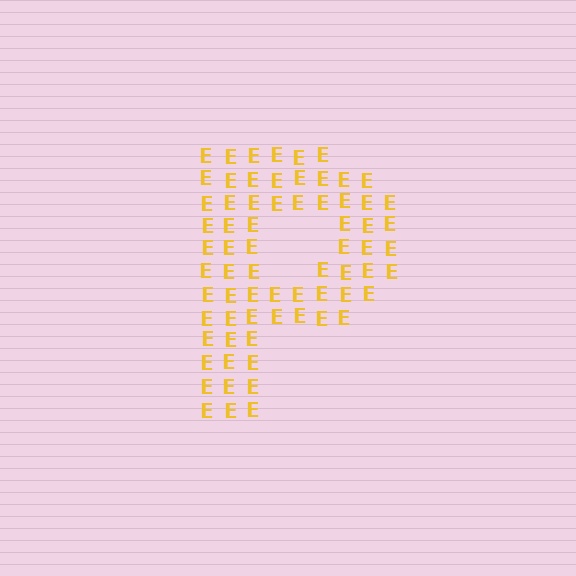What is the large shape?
The large shape is the letter P.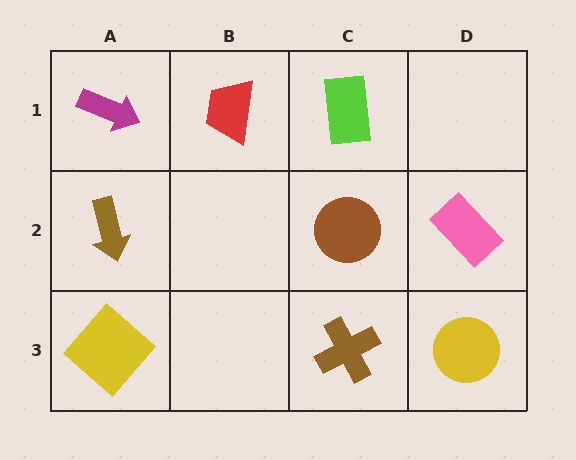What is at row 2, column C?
A brown circle.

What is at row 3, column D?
A yellow circle.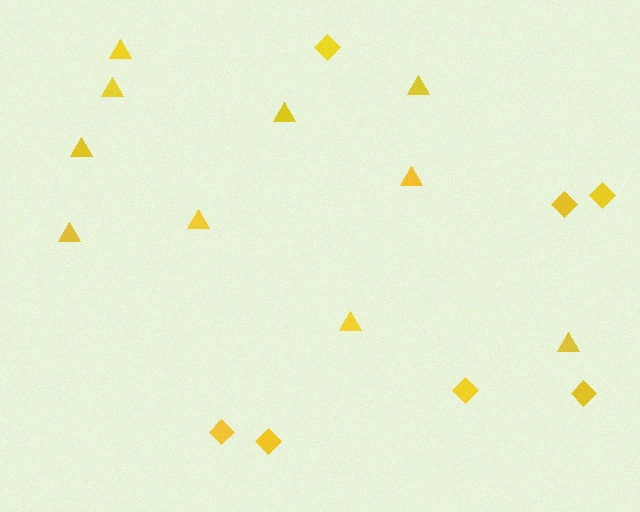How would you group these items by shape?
There are 2 groups: one group of triangles (10) and one group of diamonds (7).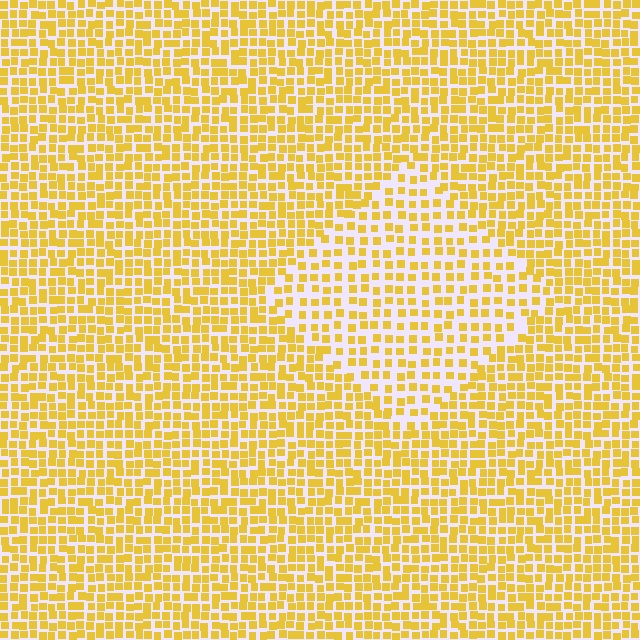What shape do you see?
I see a diamond.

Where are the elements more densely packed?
The elements are more densely packed outside the diamond boundary.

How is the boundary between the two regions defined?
The boundary is defined by a change in element density (approximately 1.7x ratio). All elements are the same color, size, and shape.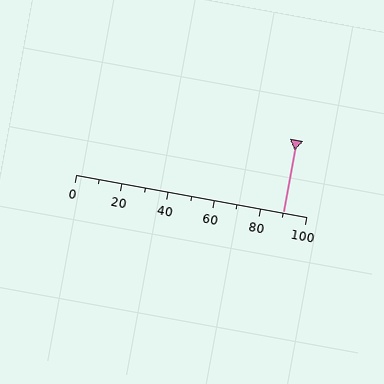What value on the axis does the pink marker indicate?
The marker indicates approximately 90.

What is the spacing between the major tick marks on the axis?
The major ticks are spaced 20 apart.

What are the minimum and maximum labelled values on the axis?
The axis runs from 0 to 100.